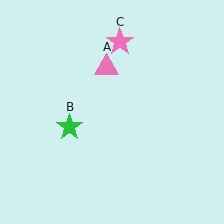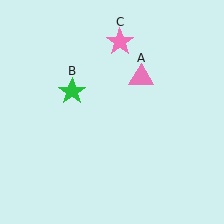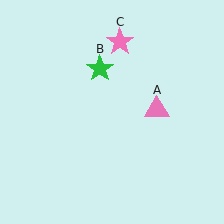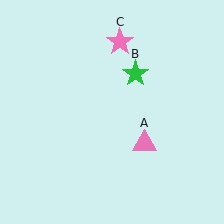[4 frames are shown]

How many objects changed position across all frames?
2 objects changed position: pink triangle (object A), green star (object B).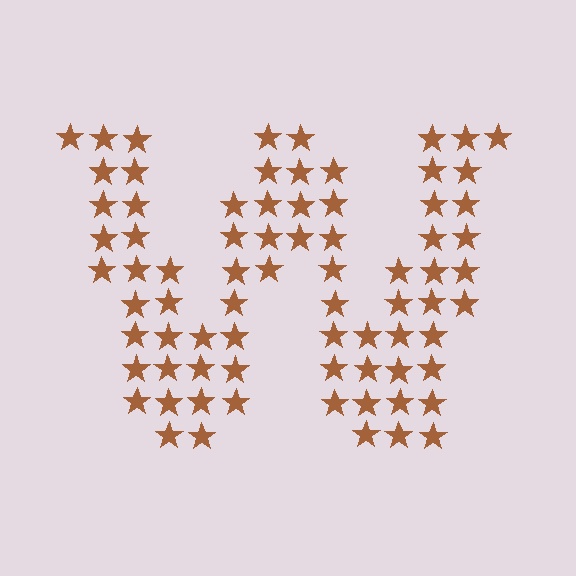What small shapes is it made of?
It is made of small stars.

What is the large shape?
The large shape is the letter W.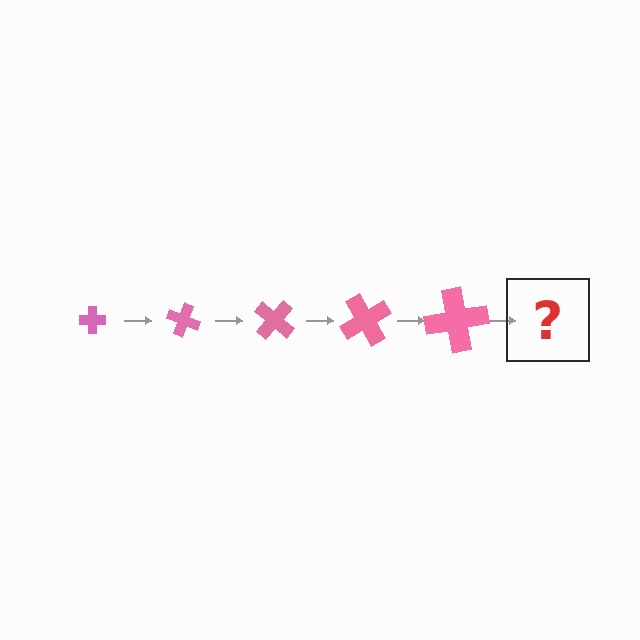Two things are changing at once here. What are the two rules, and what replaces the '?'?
The two rules are that the cross grows larger each step and it rotates 20 degrees each step. The '?' should be a cross, larger than the previous one and rotated 100 degrees from the start.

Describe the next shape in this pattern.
It should be a cross, larger than the previous one and rotated 100 degrees from the start.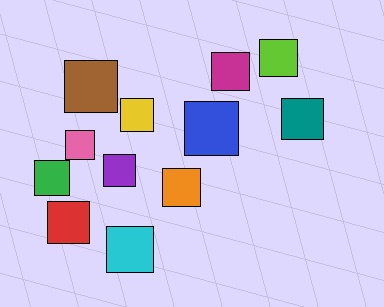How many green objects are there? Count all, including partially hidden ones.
There is 1 green object.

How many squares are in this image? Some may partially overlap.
There are 12 squares.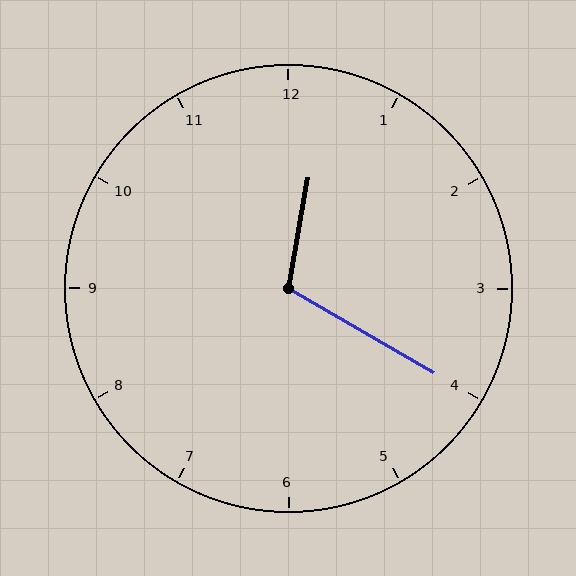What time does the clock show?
12:20.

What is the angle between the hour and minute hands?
Approximately 110 degrees.